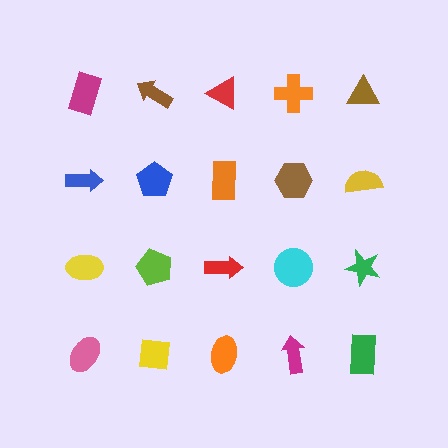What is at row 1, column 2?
A brown arrow.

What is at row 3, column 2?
A lime pentagon.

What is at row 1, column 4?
An orange cross.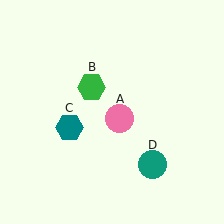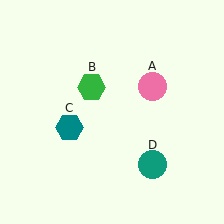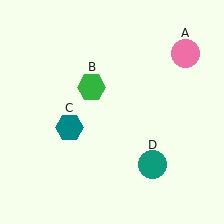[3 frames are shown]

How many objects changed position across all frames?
1 object changed position: pink circle (object A).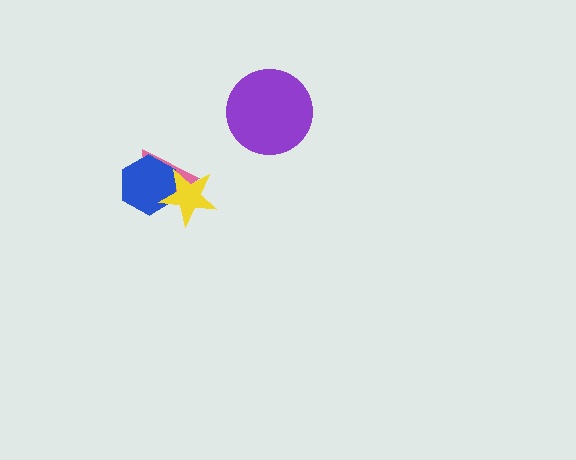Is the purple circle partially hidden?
No, no other shape covers it.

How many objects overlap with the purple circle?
0 objects overlap with the purple circle.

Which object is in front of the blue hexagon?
The yellow star is in front of the blue hexagon.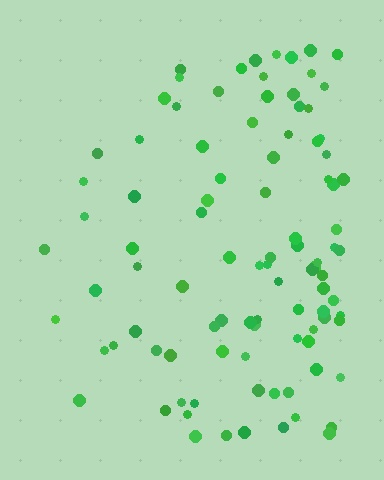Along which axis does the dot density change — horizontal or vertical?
Horizontal.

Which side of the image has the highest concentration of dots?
The right.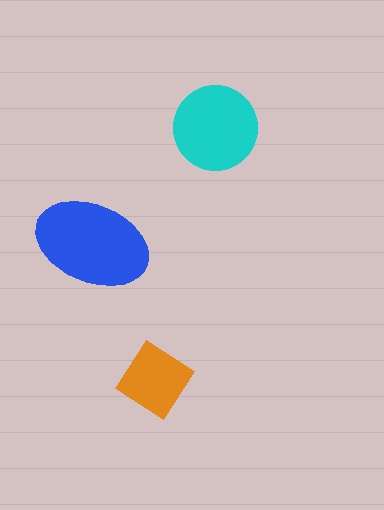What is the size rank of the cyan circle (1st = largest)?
2nd.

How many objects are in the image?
There are 3 objects in the image.